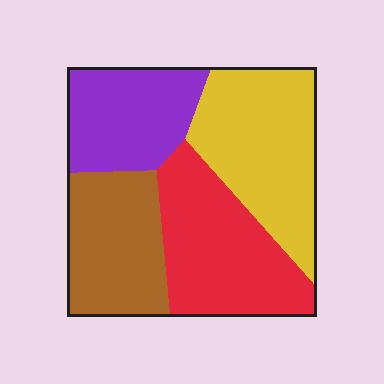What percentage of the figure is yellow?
Yellow covers roughly 30% of the figure.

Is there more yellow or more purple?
Yellow.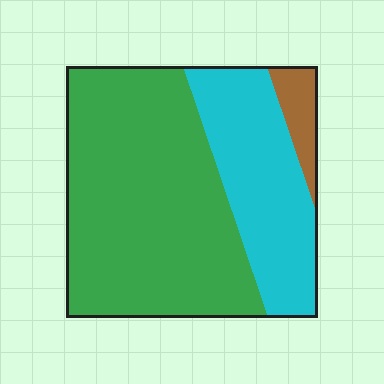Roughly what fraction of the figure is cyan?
Cyan takes up about one third (1/3) of the figure.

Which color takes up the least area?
Brown, at roughly 5%.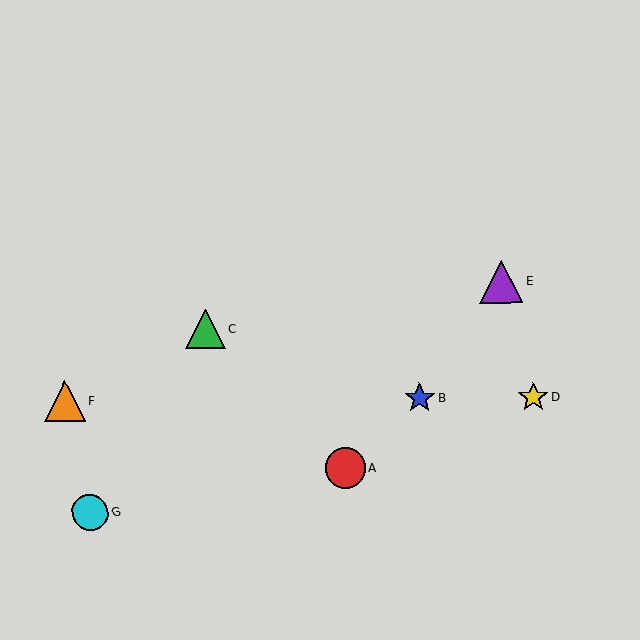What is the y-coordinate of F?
Object F is at y≈401.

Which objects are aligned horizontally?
Objects B, D, F are aligned horizontally.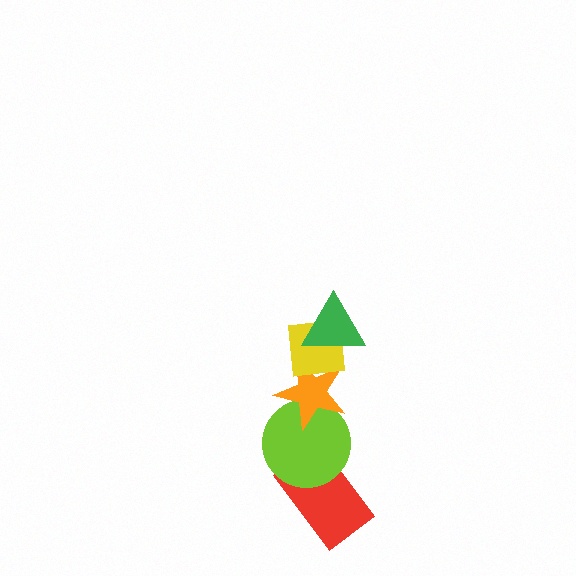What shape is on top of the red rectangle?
The lime circle is on top of the red rectangle.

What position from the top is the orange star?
The orange star is 3rd from the top.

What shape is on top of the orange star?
The yellow square is on top of the orange star.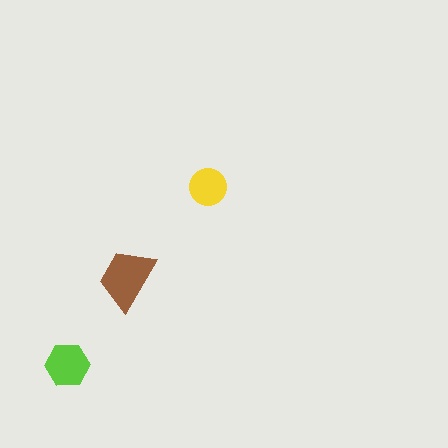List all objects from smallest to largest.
The yellow circle, the lime hexagon, the brown trapezoid.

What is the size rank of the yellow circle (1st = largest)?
3rd.